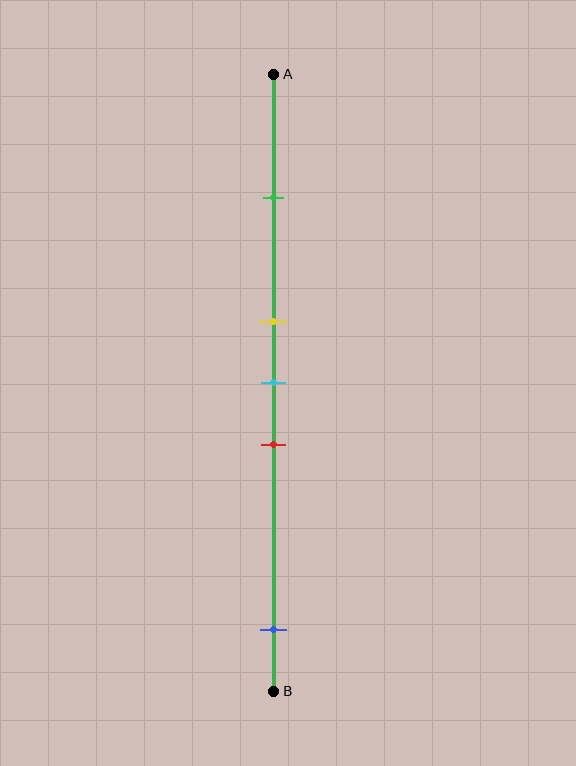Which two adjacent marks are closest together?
The yellow and cyan marks are the closest adjacent pair.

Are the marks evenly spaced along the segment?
No, the marks are not evenly spaced.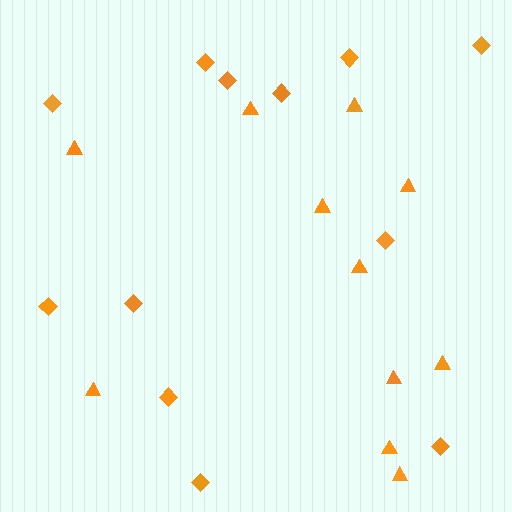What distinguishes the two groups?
There are 2 groups: one group of triangles (11) and one group of diamonds (12).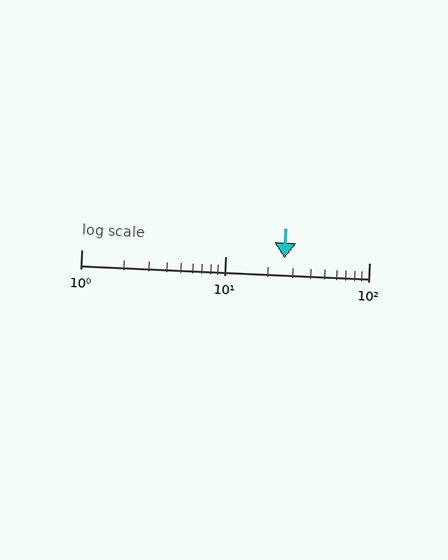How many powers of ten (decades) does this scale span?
The scale spans 2 decades, from 1 to 100.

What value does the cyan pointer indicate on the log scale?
The pointer indicates approximately 26.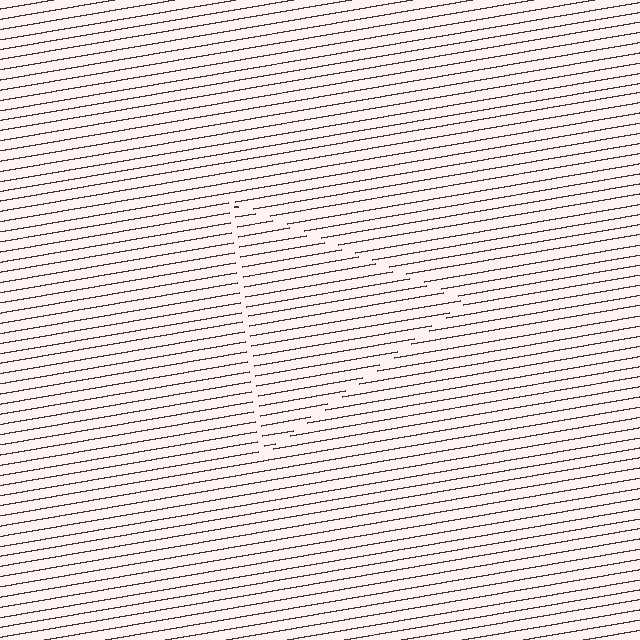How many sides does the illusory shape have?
3 sides — the line-ends trace a triangle.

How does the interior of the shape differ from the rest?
The interior of the shape contains the same grating, shifted by half a period — the contour is defined by the phase discontinuity where line-ends from the inner and outer gratings abut.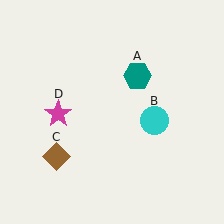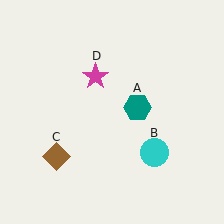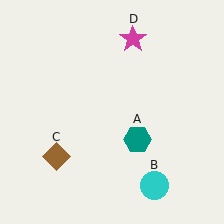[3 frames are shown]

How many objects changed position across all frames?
3 objects changed position: teal hexagon (object A), cyan circle (object B), magenta star (object D).